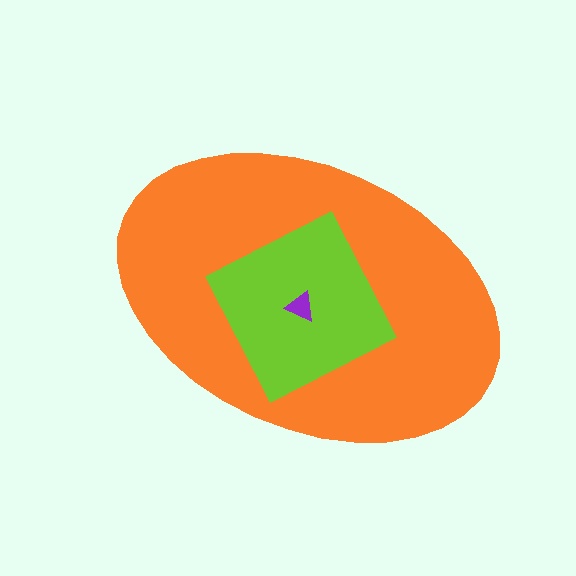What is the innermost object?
The purple triangle.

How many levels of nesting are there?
3.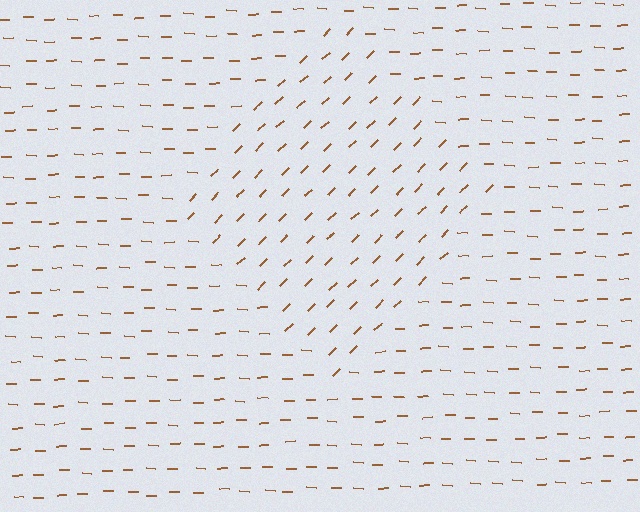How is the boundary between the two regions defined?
The boundary is defined purely by a change in line orientation (approximately 45 degrees difference). All lines are the same color and thickness.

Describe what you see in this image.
The image is filled with small brown line segments. A diamond region in the image has lines oriented differently from the surrounding lines, creating a visible texture boundary.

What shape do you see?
I see a diamond.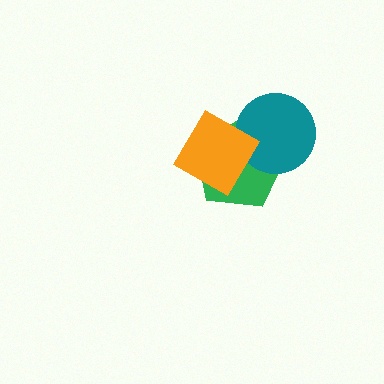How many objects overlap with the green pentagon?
2 objects overlap with the green pentagon.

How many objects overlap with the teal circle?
2 objects overlap with the teal circle.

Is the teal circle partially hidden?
Yes, it is partially covered by another shape.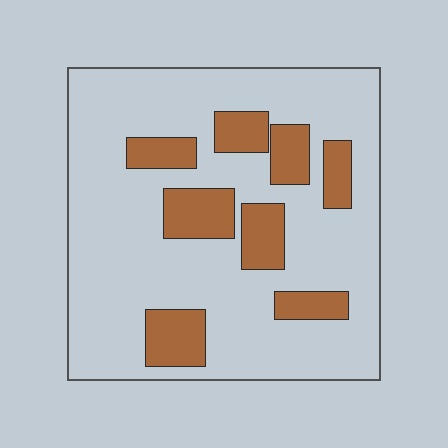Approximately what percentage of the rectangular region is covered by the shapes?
Approximately 20%.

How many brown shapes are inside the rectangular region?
8.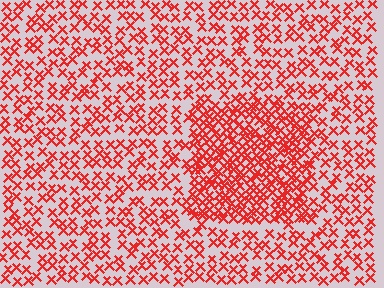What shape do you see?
I see a rectangle.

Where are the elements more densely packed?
The elements are more densely packed inside the rectangle boundary.